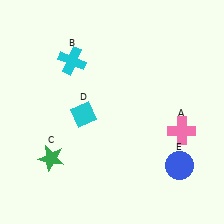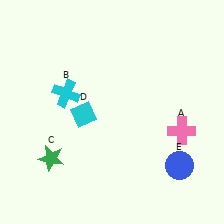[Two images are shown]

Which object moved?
The cyan cross (B) moved down.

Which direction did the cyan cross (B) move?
The cyan cross (B) moved down.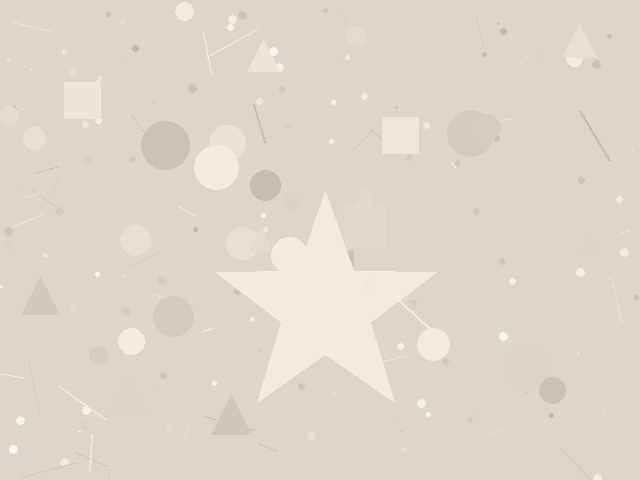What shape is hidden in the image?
A star is hidden in the image.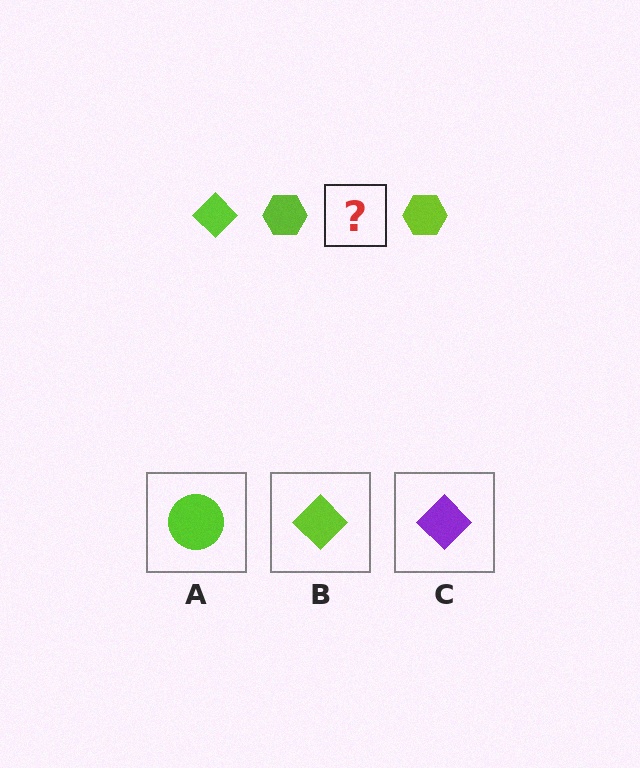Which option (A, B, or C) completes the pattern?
B.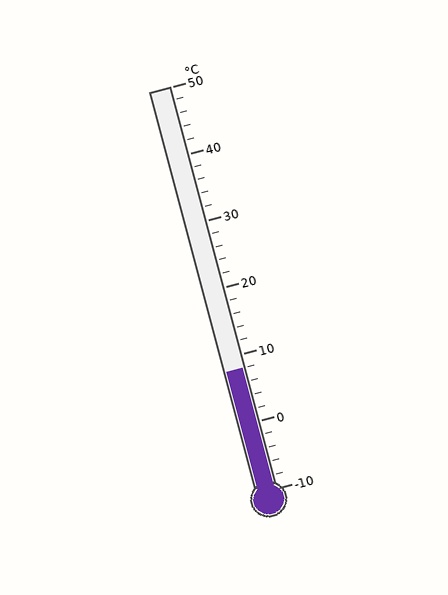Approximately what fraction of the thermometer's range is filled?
The thermometer is filled to approximately 30% of its range.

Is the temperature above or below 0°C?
The temperature is above 0°C.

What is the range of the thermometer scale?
The thermometer scale ranges from -10°C to 50°C.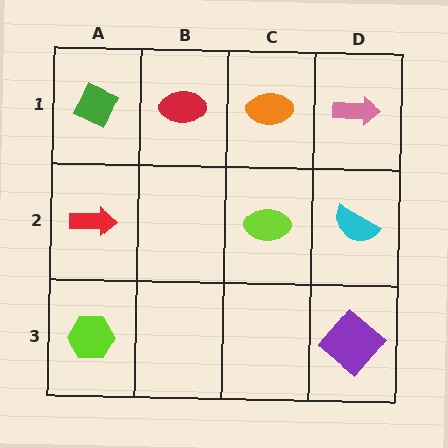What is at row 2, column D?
A cyan semicircle.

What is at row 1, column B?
A red ellipse.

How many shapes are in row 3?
2 shapes.